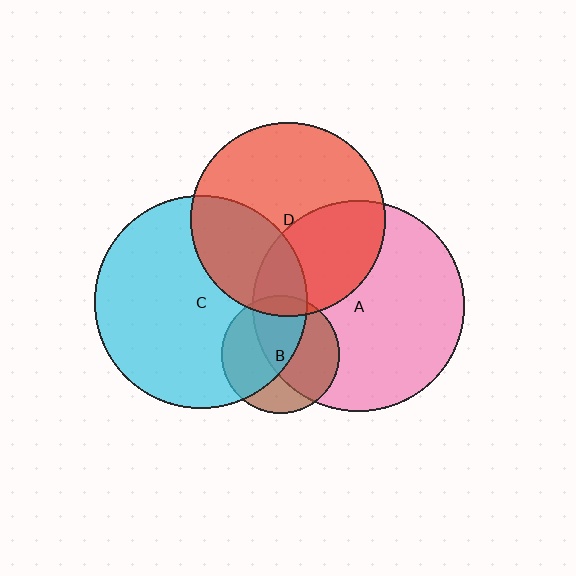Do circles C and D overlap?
Yes.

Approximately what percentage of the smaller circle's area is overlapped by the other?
Approximately 35%.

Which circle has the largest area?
Circle C (cyan).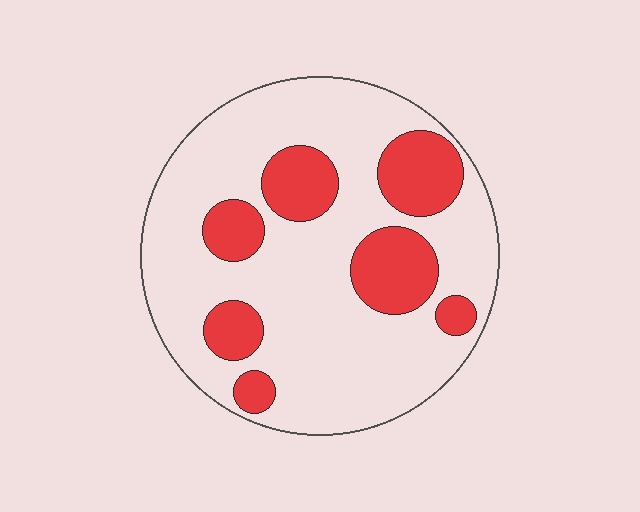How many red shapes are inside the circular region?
7.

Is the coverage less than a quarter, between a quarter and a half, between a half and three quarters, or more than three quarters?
Between a quarter and a half.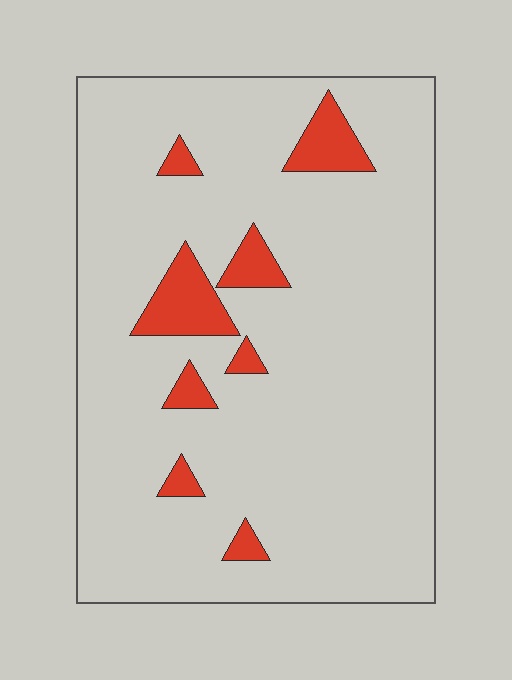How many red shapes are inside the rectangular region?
8.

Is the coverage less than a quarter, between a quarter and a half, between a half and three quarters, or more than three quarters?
Less than a quarter.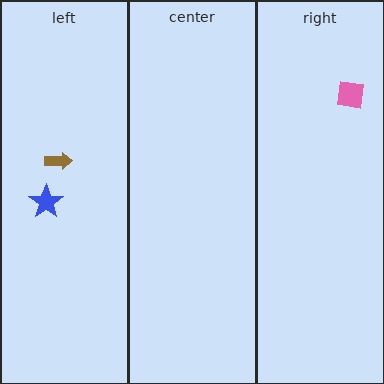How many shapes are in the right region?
1.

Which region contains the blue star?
The left region.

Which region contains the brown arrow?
The left region.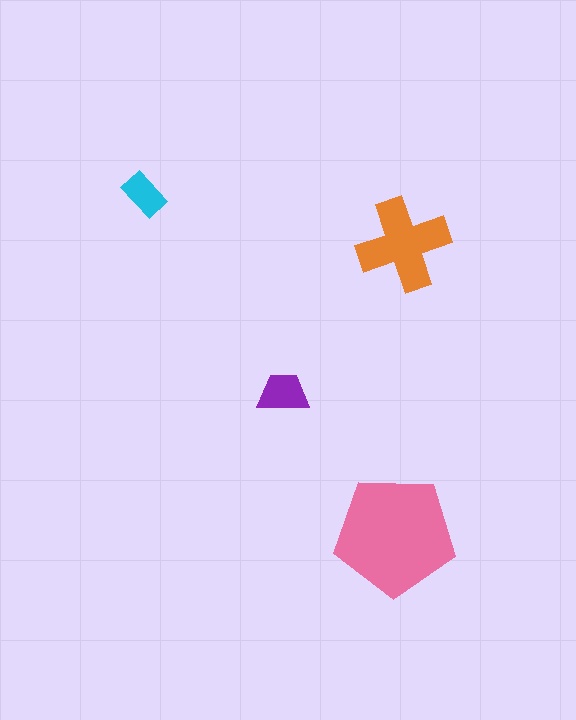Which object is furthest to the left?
The cyan rectangle is leftmost.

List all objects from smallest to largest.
The cyan rectangle, the purple trapezoid, the orange cross, the pink pentagon.